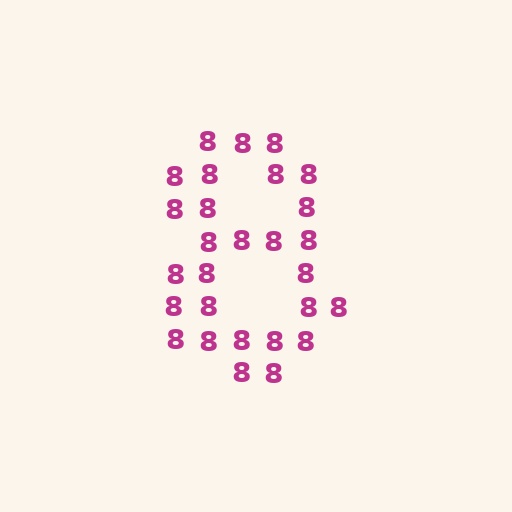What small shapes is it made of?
It is made of small digit 8's.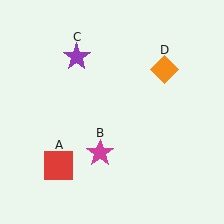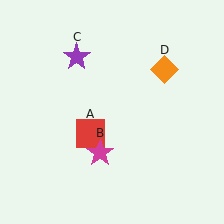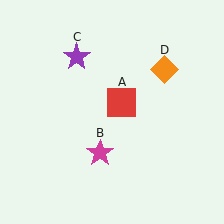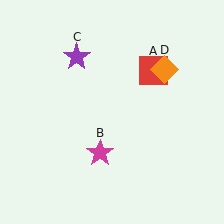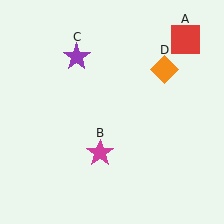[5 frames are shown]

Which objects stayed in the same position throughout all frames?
Magenta star (object B) and purple star (object C) and orange diamond (object D) remained stationary.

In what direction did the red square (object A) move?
The red square (object A) moved up and to the right.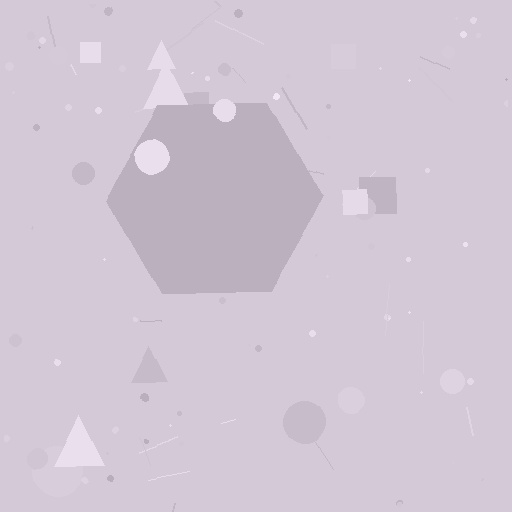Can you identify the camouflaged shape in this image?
The camouflaged shape is a hexagon.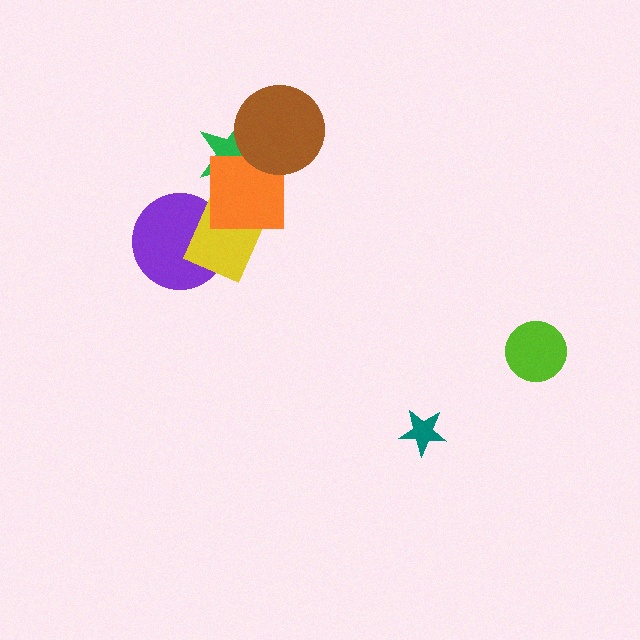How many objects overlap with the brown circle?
2 objects overlap with the brown circle.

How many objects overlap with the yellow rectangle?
3 objects overlap with the yellow rectangle.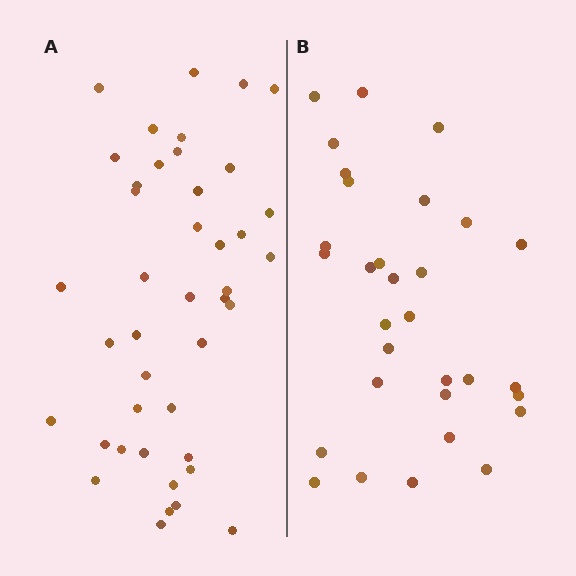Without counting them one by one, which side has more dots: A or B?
Region A (the left region) has more dots.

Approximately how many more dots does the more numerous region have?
Region A has roughly 12 or so more dots than region B.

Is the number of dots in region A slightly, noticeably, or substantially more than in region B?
Region A has noticeably more, but not dramatically so. The ratio is roughly 1.4 to 1.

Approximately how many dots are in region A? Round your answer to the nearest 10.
About 40 dots. (The exact count is 42, which rounds to 40.)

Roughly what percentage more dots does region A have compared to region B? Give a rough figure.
About 35% more.